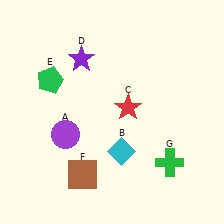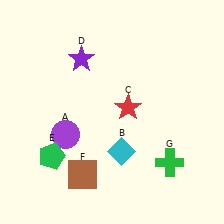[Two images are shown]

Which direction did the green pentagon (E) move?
The green pentagon (E) moved down.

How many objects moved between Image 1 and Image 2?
1 object moved between the two images.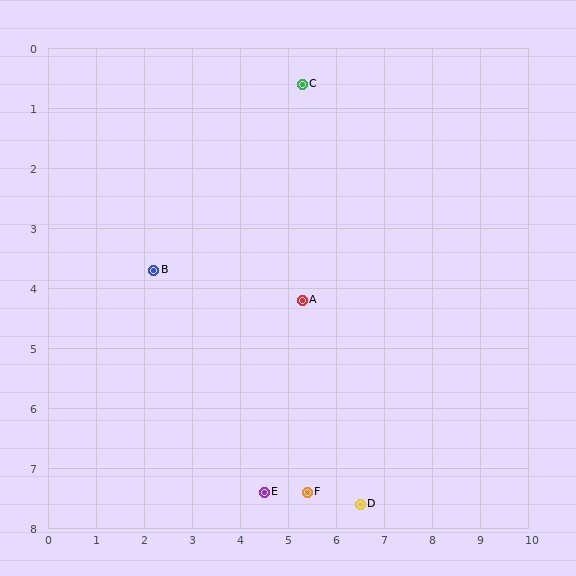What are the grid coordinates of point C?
Point C is at approximately (5.3, 0.6).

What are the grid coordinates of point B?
Point B is at approximately (2.2, 3.7).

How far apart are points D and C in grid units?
Points D and C are about 7.1 grid units apart.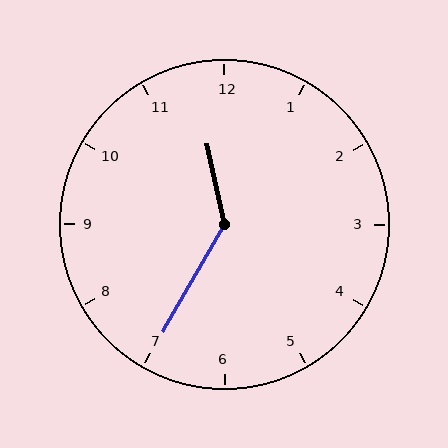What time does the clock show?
11:35.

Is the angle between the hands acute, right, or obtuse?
It is obtuse.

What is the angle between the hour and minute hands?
Approximately 138 degrees.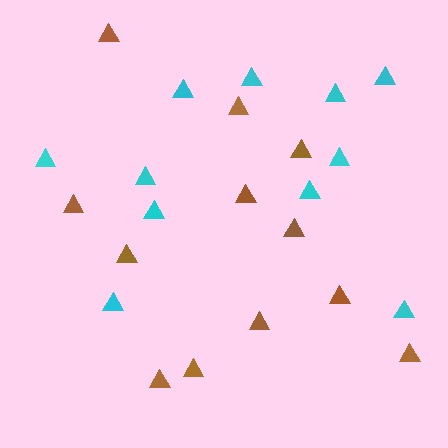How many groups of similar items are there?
There are 2 groups: one group of cyan triangles (11) and one group of brown triangles (12).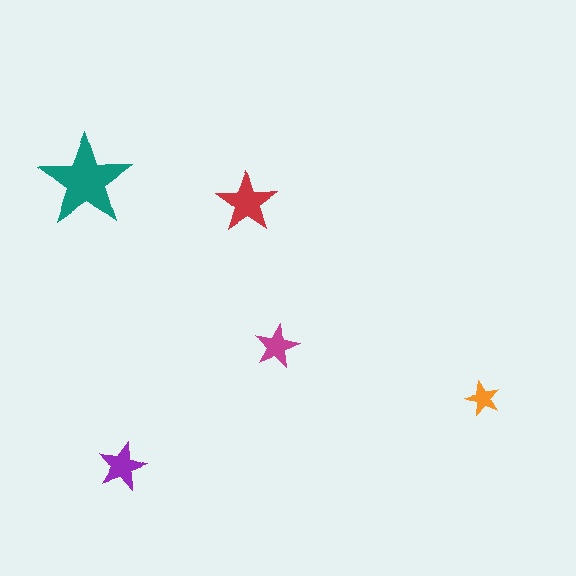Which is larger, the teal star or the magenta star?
The teal one.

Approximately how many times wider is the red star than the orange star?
About 2 times wider.